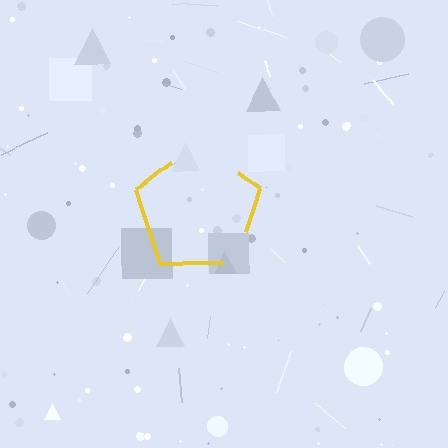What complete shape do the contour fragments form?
The contour fragments form a pentagon.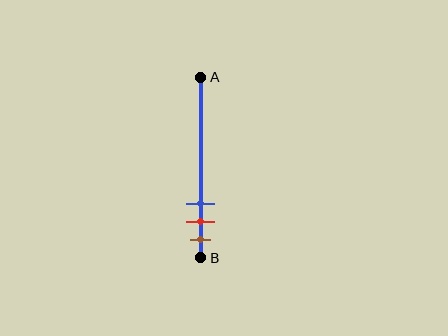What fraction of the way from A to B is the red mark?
The red mark is approximately 80% (0.8) of the way from A to B.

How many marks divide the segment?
There are 3 marks dividing the segment.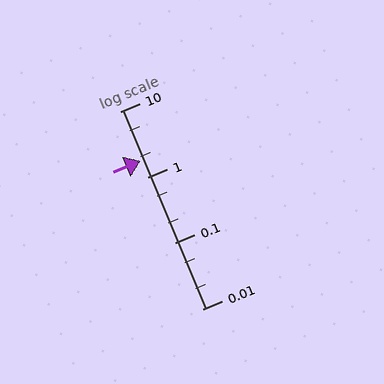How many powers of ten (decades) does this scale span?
The scale spans 3 decades, from 0.01 to 10.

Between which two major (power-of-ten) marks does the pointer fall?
The pointer is between 1 and 10.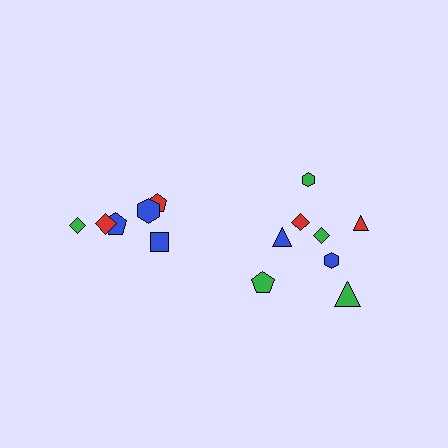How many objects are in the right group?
There are 8 objects.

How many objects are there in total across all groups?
There are 14 objects.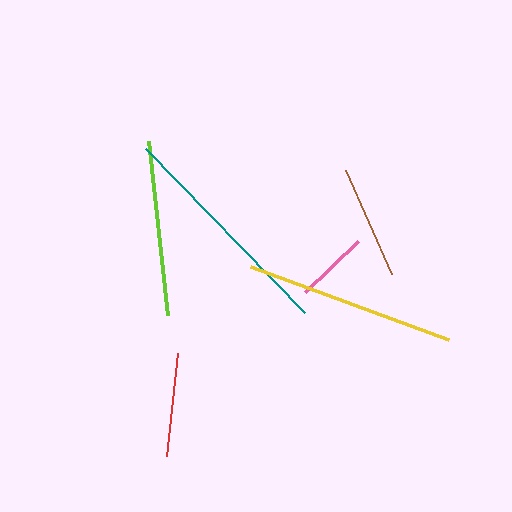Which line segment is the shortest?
The pink line is the shortest at approximately 73 pixels.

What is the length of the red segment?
The red segment is approximately 103 pixels long.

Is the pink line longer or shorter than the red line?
The red line is longer than the pink line.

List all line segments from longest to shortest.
From longest to shortest: teal, yellow, lime, brown, red, pink.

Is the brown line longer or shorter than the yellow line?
The yellow line is longer than the brown line.